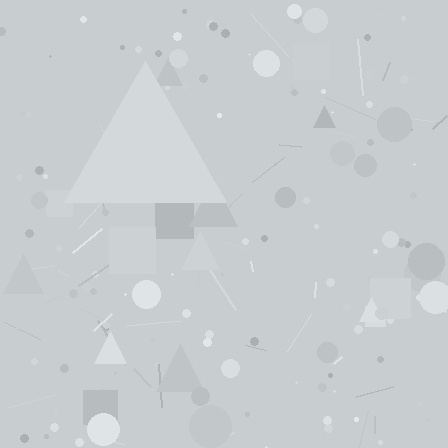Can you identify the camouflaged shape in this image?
The camouflaged shape is a triangle.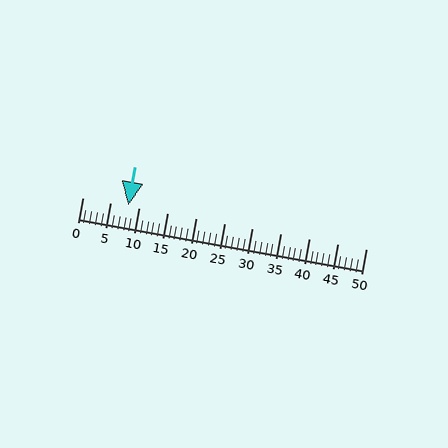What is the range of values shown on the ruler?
The ruler shows values from 0 to 50.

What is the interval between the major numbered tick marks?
The major tick marks are spaced 5 units apart.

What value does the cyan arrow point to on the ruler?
The cyan arrow points to approximately 8.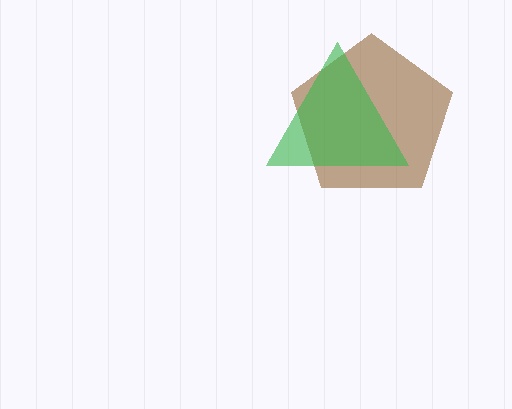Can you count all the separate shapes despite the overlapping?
Yes, there are 2 separate shapes.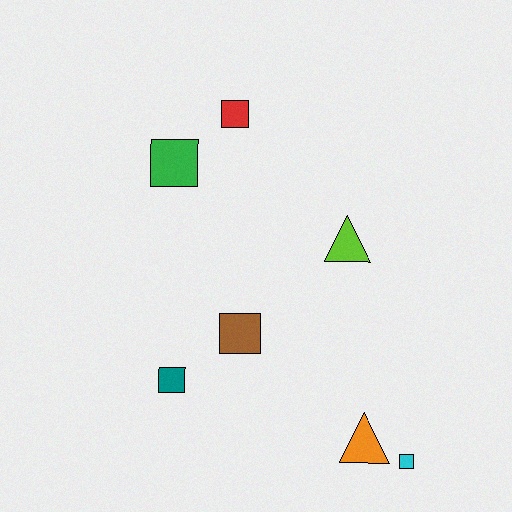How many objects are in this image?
There are 7 objects.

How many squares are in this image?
There are 5 squares.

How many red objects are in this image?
There is 1 red object.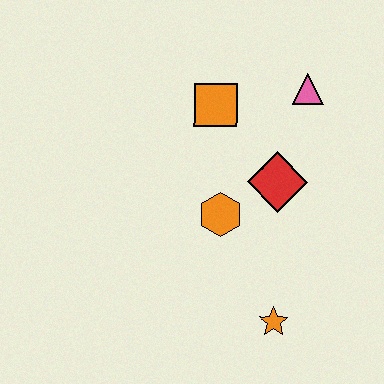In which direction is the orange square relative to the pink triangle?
The orange square is to the left of the pink triangle.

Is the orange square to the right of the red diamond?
No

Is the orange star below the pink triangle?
Yes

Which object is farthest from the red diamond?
The orange star is farthest from the red diamond.